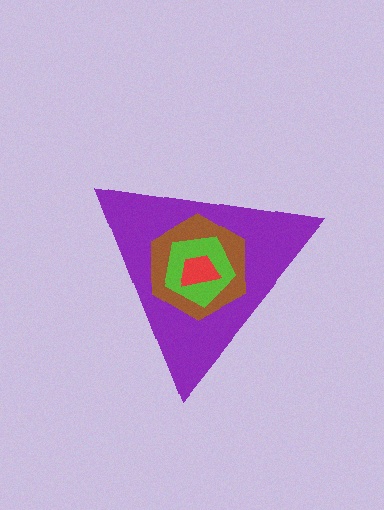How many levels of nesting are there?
4.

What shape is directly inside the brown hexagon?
The lime pentagon.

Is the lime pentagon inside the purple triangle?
Yes.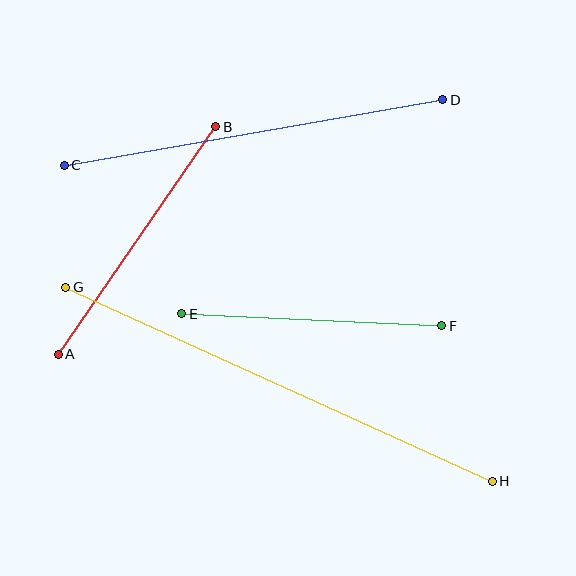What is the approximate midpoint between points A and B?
The midpoint is at approximately (137, 240) pixels.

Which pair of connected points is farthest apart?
Points G and H are farthest apart.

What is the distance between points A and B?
The distance is approximately 277 pixels.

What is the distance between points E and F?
The distance is approximately 260 pixels.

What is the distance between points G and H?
The distance is approximately 469 pixels.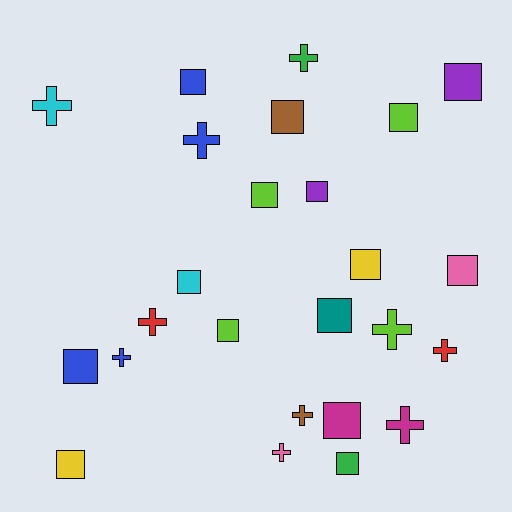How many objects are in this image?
There are 25 objects.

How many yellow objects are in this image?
There are 2 yellow objects.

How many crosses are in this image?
There are 10 crosses.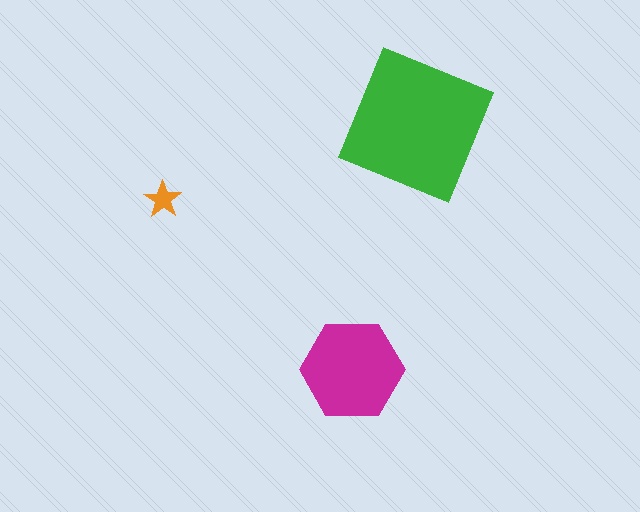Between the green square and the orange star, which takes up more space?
The green square.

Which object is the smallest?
The orange star.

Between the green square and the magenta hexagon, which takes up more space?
The green square.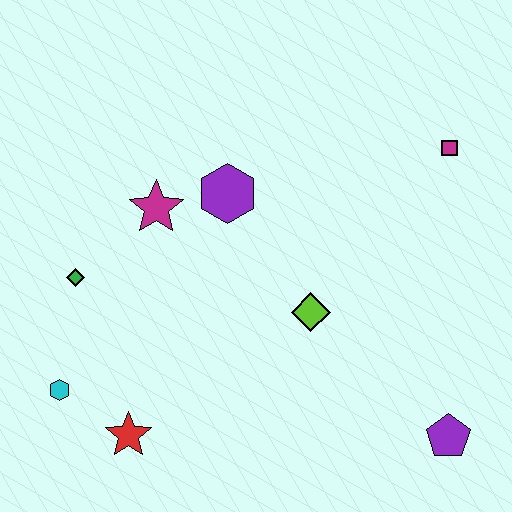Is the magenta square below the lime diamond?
No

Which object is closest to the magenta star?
The purple hexagon is closest to the magenta star.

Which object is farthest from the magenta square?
The cyan hexagon is farthest from the magenta square.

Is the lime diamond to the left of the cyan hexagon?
No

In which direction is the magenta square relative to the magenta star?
The magenta square is to the right of the magenta star.